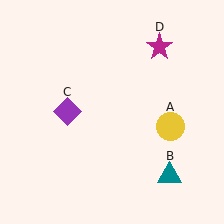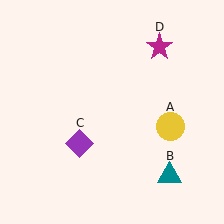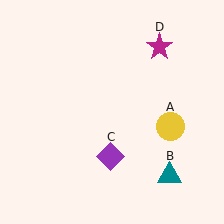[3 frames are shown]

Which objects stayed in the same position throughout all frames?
Yellow circle (object A) and teal triangle (object B) and magenta star (object D) remained stationary.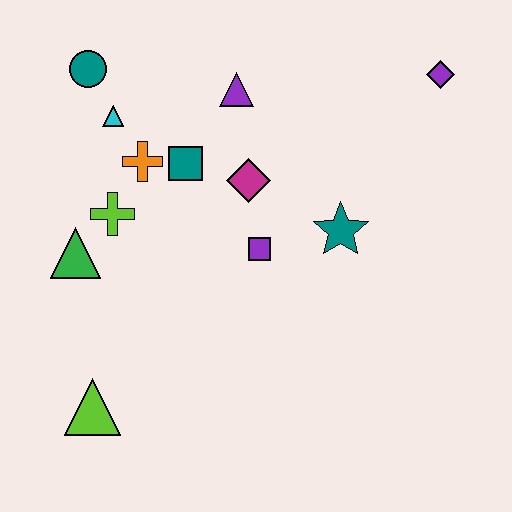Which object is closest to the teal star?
The purple square is closest to the teal star.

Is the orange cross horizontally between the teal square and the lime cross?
Yes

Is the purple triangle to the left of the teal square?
No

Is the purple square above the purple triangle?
No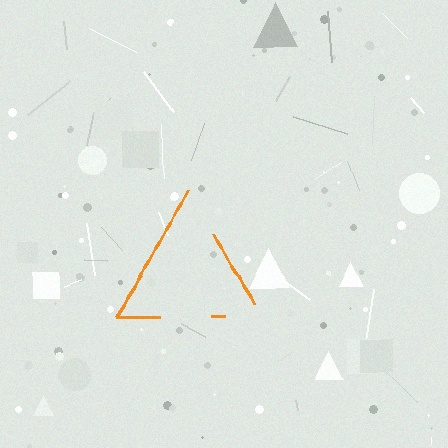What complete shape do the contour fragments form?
The contour fragments form a triangle.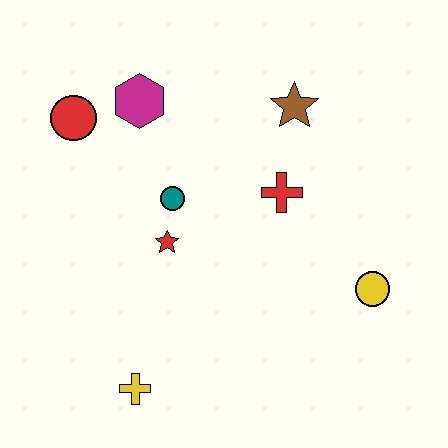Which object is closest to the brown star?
The red cross is closest to the brown star.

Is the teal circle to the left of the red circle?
No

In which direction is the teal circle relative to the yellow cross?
The teal circle is above the yellow cross.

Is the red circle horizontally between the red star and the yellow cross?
No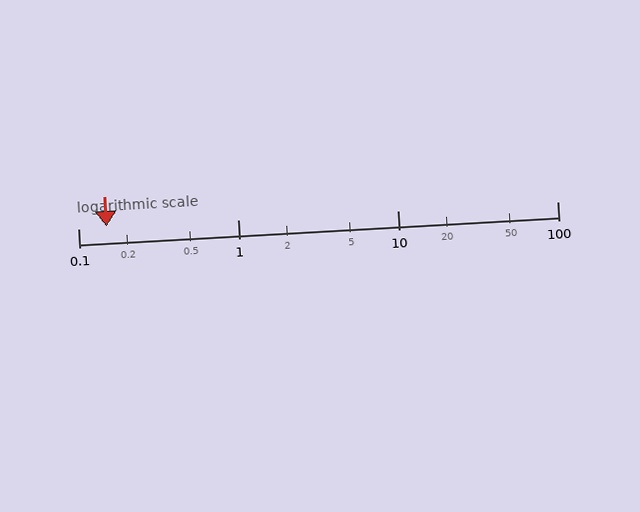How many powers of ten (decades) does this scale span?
The scale spans 3 decades, from 0.1 to 100.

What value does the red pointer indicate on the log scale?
The pointer indicates approximately 0.15.